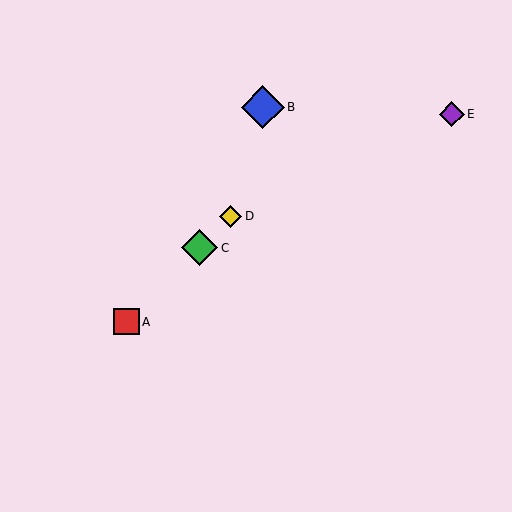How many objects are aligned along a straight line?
3 objects (A, C, D) are aligned along a straight line.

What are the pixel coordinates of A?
Object A is at (127, 322).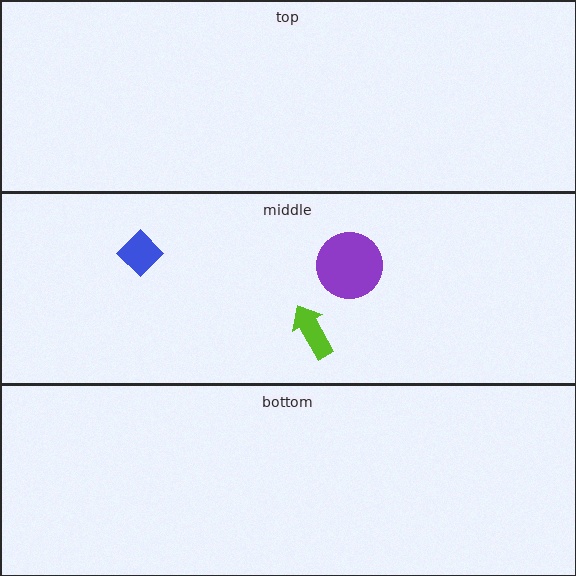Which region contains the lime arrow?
The middle region.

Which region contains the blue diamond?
The middle region.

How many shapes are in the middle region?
3.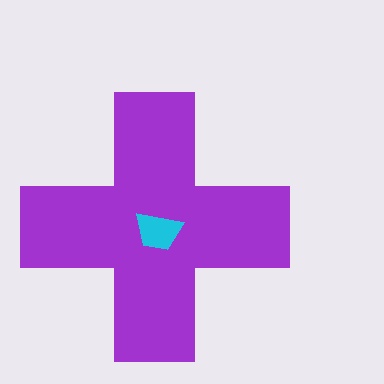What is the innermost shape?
The cyan trapezoid.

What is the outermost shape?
The purple cross.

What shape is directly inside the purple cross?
The cyan trapezoid.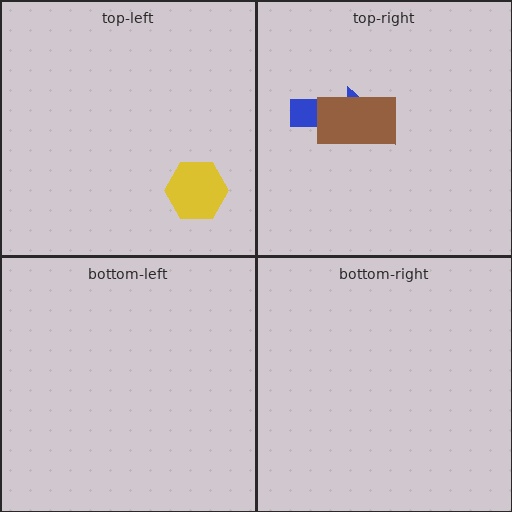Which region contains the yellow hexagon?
The top-left region.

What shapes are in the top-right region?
The blue arrow, the brown rectangle.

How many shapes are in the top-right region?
2.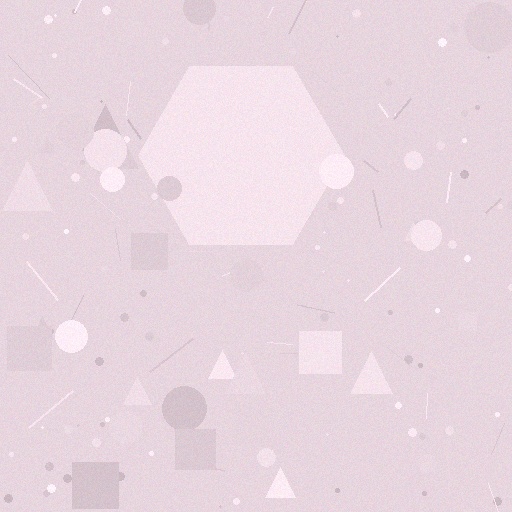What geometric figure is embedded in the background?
A hexagon is embedded in the background.